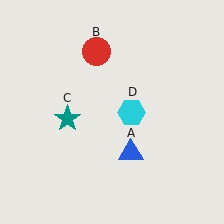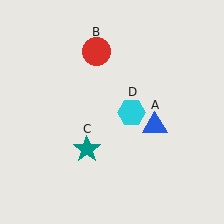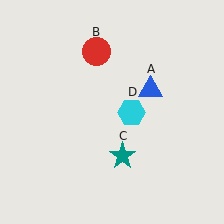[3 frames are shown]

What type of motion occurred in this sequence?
The blue triangle (object A), teal star (object C) rotated counterclockwise around the center of the scene.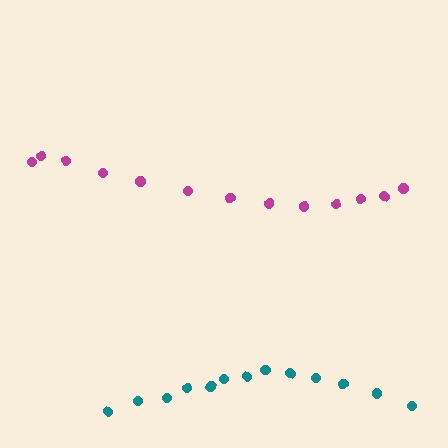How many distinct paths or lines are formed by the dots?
There are 2 distinct paths.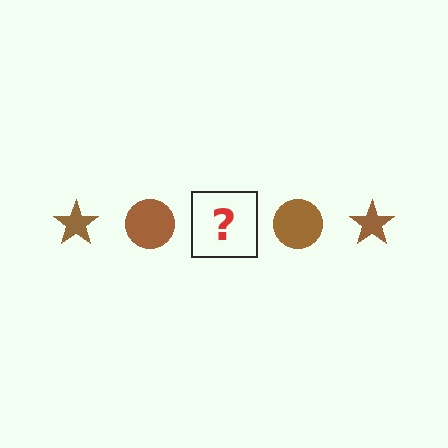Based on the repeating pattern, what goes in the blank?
The blank should be a brown star.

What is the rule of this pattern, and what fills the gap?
The rule is that the pattern cycles through star, circle shapes in brown. The gap should be filled with a brown star.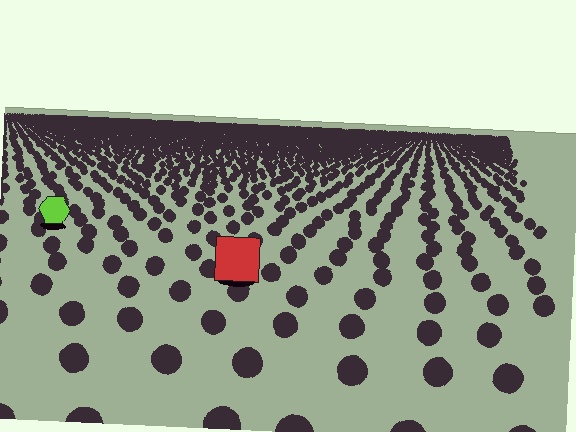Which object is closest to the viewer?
The red square is closest. The texture marks near it are larger and more spread out.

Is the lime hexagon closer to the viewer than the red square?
No. The red square is closer — you can tell from the texture gradient: the ground texture is coarser near it.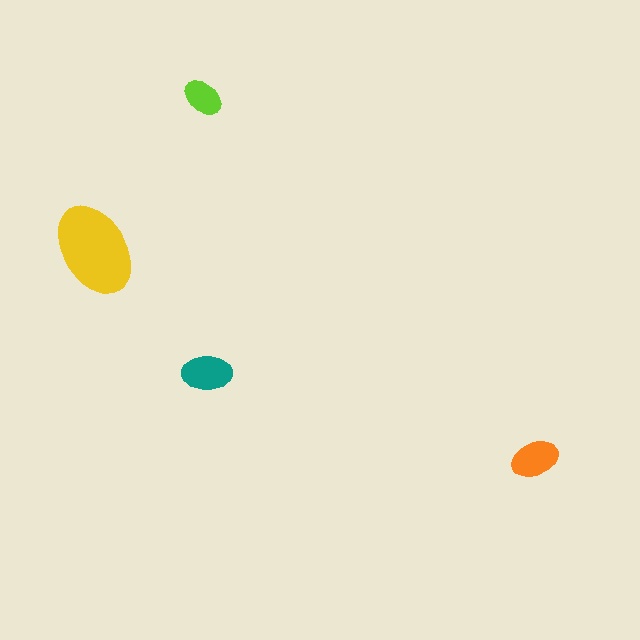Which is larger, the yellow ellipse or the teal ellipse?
The yellow one.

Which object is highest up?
The lime ellipse is topmost.